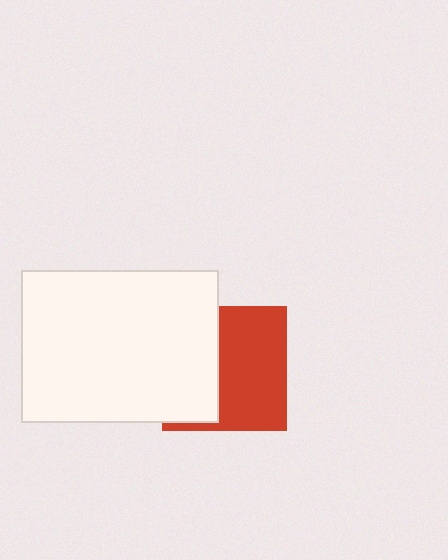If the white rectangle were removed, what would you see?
You would see the complete red square.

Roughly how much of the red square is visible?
About half of it is visible (roughly 57%).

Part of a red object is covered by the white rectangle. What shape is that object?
It is a square.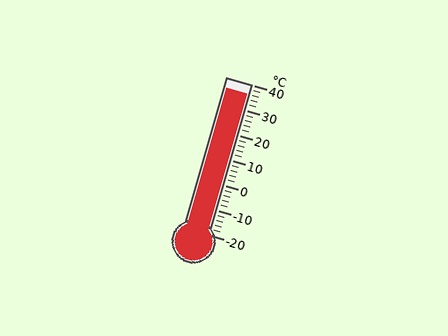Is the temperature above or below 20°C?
The temperature is above 20°C.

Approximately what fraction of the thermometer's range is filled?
The thermometer is filled to approximately 95% of its range.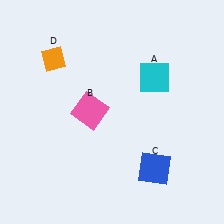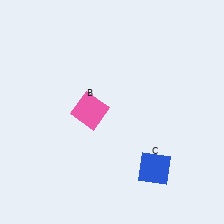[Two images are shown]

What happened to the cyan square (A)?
The cyan square (A) was removed in Image 2. It was in the top-right area of Image 1.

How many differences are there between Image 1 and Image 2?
There are 2 differences between the two images.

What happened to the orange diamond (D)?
The orange diamond (D) was removed in Image 2. It was in the top-left area of Image 1.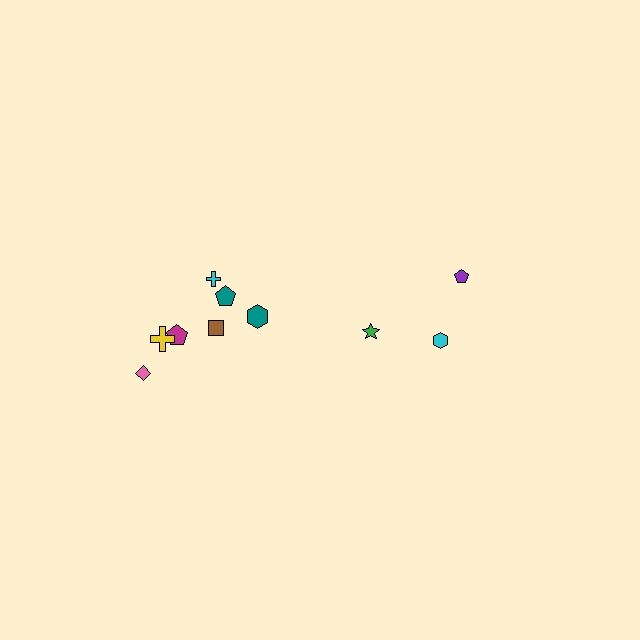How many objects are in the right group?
There are 3 objects.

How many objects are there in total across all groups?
There are 10 objects.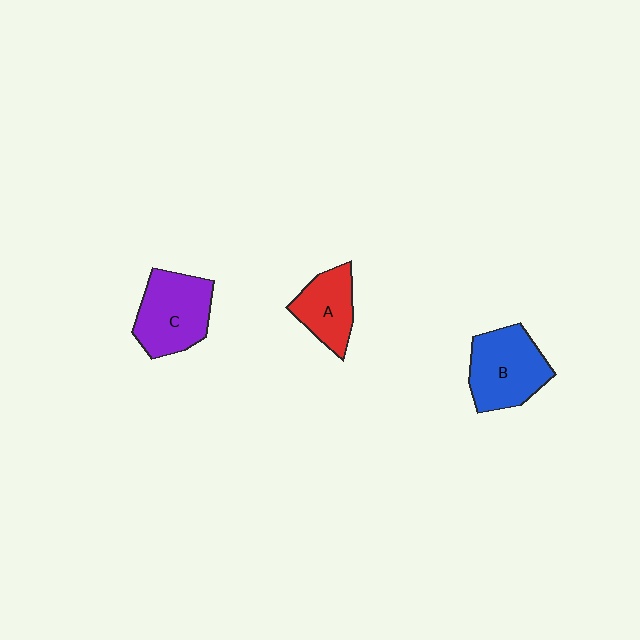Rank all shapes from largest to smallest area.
From largest to smallest: B (blue), C (purple), A (red).